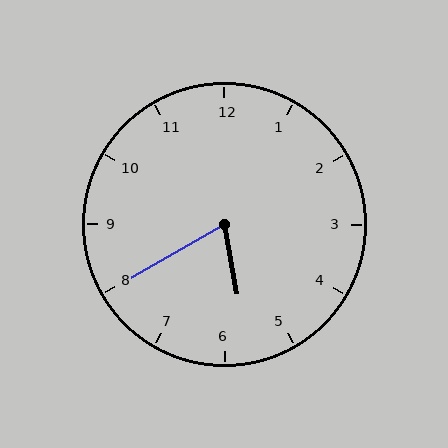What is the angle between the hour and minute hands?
Approximately 70 degrees.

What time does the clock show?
5:40.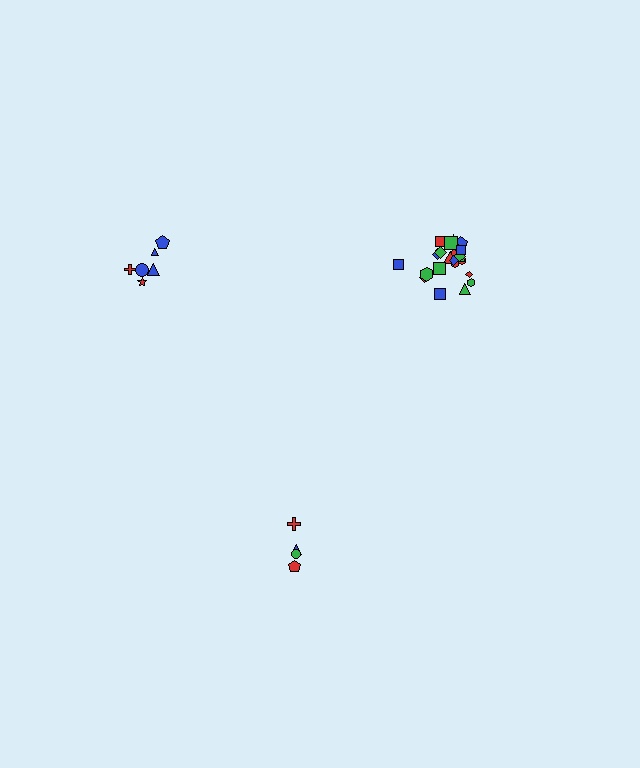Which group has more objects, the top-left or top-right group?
The top-right group.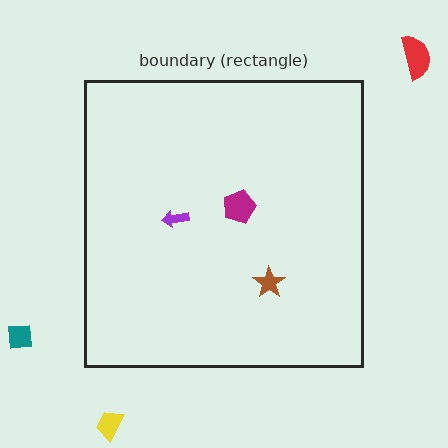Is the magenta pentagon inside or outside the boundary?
Inside.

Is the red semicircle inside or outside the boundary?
Outside.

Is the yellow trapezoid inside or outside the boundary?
Outside.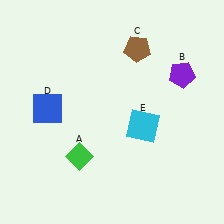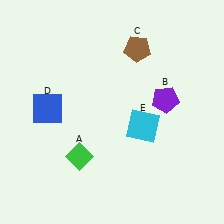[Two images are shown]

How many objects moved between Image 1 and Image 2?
1 object moved between the two images.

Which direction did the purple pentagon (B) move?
The purple pentagon (B) moved down.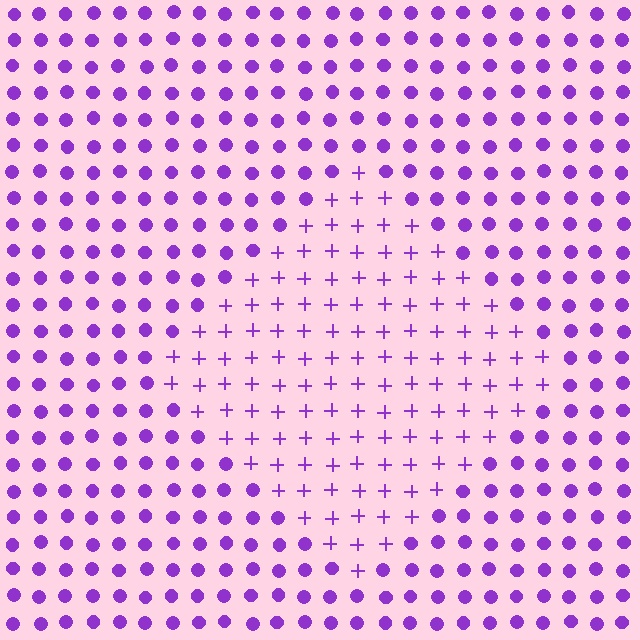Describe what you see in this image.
The image is filled with small purple elements arranged in a uniform grid. A diamond-shaped region contains plus signs, while the surrounding area contains circles. The boundary is defined purely by the change in element shape.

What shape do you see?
I see a diamond.